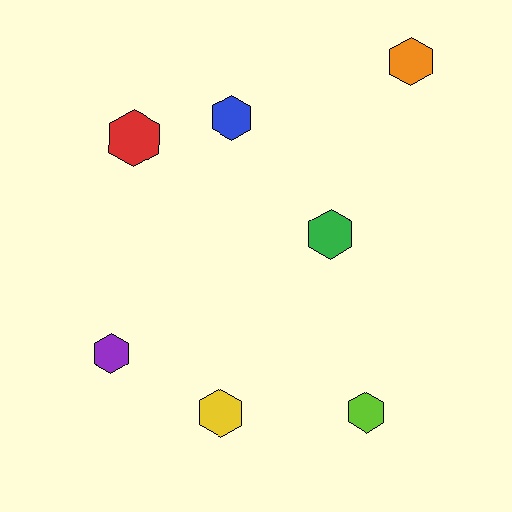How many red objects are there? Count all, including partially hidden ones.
There is 1 red object.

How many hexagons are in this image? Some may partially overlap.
There are 7 hexagons.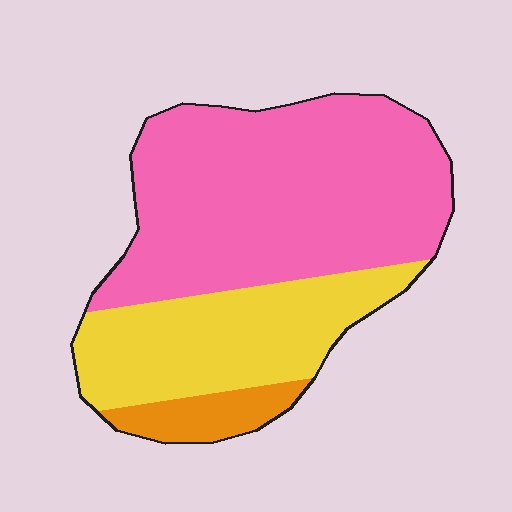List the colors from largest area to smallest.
From largest to smallest: pink, yellow, orange.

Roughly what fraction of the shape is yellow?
Yellow covers about 30% of the shape.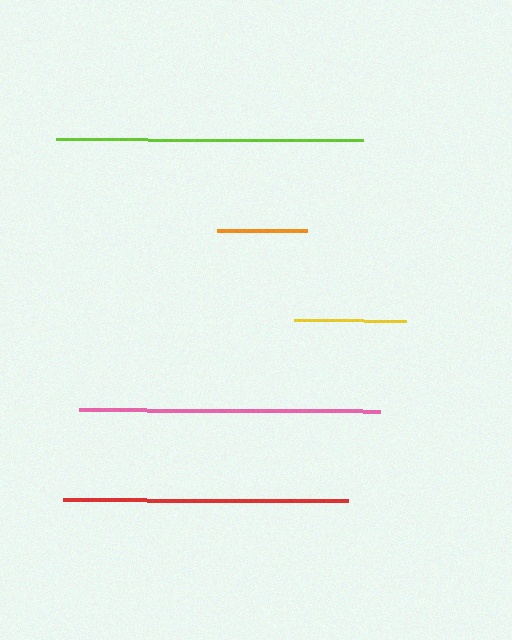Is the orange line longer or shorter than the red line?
The red line is longer than the orange line.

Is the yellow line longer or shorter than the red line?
The red line is longer than the yellow line.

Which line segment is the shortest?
The orange line is the shortest at approximately 90 pixels.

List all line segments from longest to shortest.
From longest to shortest: lime, pink, red, yellow, orange.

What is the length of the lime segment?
The lime segment is approximately 307 pixels long.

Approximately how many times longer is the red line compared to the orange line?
The red line is approximately 3.2 times the length of the orange line.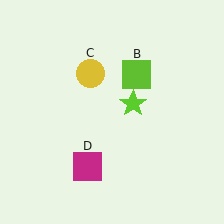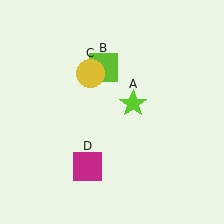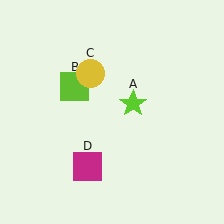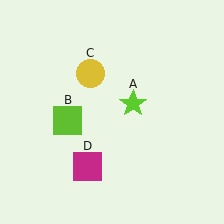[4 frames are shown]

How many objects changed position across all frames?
1 object changed position: lime square (object B).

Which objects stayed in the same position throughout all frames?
Lime star (object A) and yellow circle (object C) and magenta square (object D) remained stationary.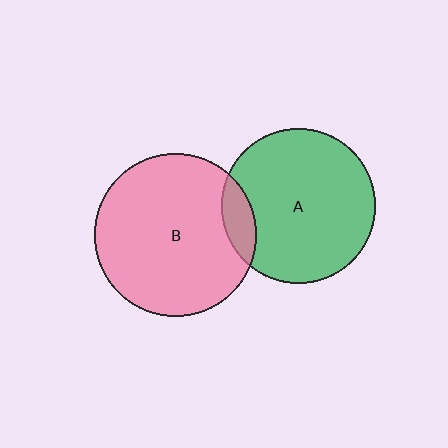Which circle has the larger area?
Circle B (pink).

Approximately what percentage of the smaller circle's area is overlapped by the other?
Approximately 10%.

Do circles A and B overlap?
Yes.